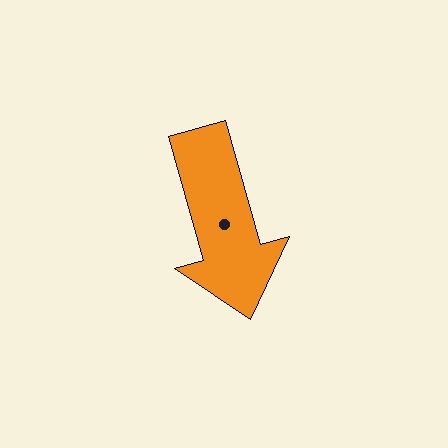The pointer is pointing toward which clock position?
Roughly 5 o'clock.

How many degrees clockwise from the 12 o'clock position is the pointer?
Approximately 164 degrees.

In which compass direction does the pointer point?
South.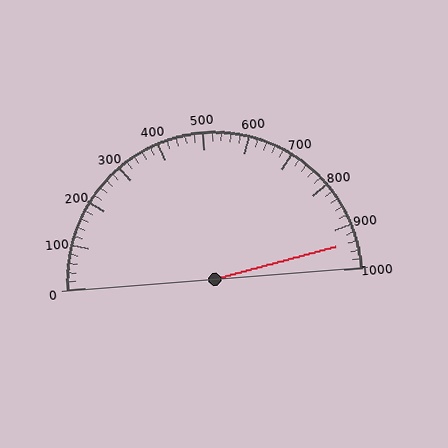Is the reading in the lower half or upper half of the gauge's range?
The reading is in the upper half of the range (0 to 1000).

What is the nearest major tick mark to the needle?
The nearest major tick mark is 900.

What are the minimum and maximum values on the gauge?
The gauge ranges from 0 to 1000.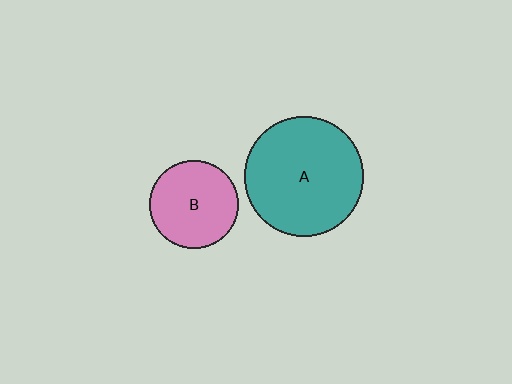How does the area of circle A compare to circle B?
Approximately 1.8 times.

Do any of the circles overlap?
No, none of the circles overlap.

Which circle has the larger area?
Circle A (teal).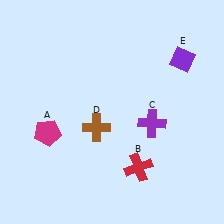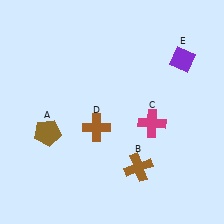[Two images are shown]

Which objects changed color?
A changed from magenta to brown. B changed from red to brown. C changed from purple to magenta.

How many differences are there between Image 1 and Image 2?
There are 3 differences between the two images.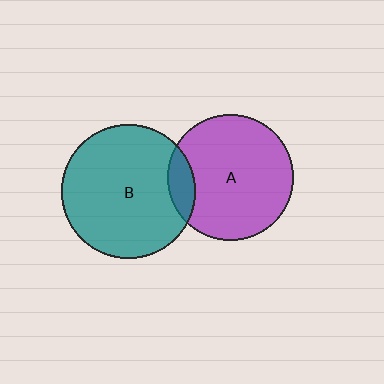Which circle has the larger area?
Circle B (teal).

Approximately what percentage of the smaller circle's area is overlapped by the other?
Approximately 10%.